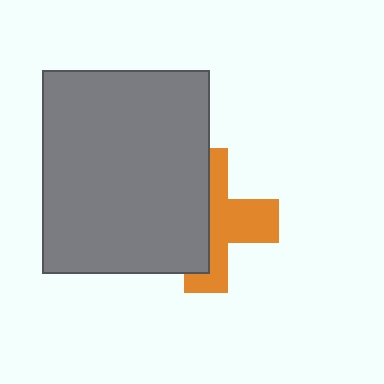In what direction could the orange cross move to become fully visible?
The orange cross could move right. That would shift it out from behind the gray rectangle entirely.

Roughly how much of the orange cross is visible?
About half of it is visible (roughly 50%).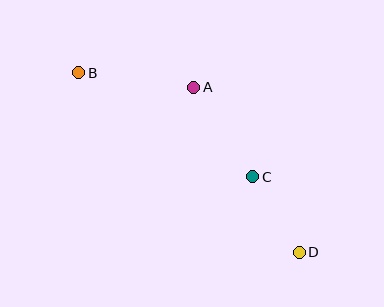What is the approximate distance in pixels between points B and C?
The distance between B and C is approximately 203 pixels.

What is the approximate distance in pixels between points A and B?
The distance between A and B is approximately 116 pixels.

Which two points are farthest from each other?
Points B and D are farthest from each other.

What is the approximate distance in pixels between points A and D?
The distance between A and D is approximately 196 pixels.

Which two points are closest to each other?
Points C and D are closest to each other.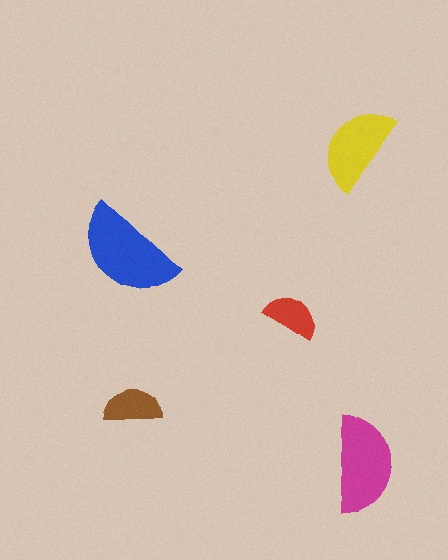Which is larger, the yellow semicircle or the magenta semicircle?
The magenta one.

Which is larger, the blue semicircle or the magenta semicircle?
The blue one.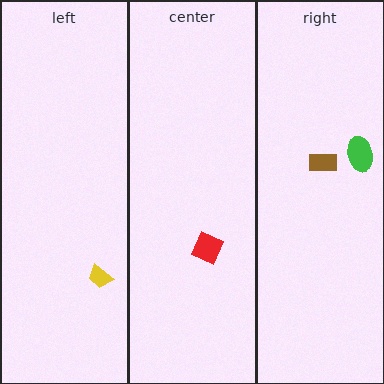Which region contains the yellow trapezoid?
The left region.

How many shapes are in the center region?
1.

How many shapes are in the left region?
1.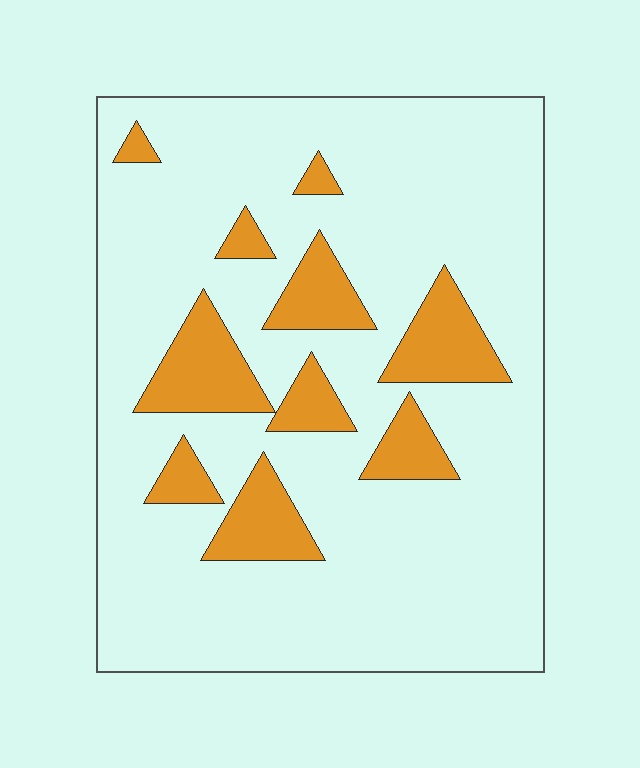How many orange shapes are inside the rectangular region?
10.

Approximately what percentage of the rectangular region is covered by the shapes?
Approximately 20%.